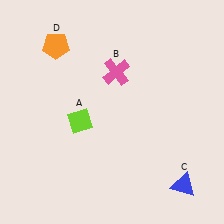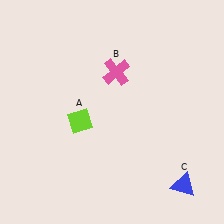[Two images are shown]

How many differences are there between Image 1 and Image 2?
There is 1 difference between the two images.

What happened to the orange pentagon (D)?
The orange pentagon (D) was removed in Image 2. It was in the top-left area of Image 1.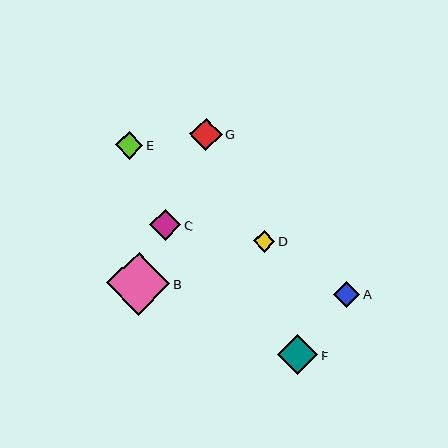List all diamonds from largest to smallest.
From largest to smallest: B, F, G, C, E, A, D.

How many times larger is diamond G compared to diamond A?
Diamond G is approximately 1.3 times the size of diamond A.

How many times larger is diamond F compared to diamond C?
Diamond F is approximately 1.3 times the size of diamond C.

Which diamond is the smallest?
Diamond D is the smallest with a size of approximately 21 pixels.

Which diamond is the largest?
Diamond B is the largest with a size of approximately 63 pixels.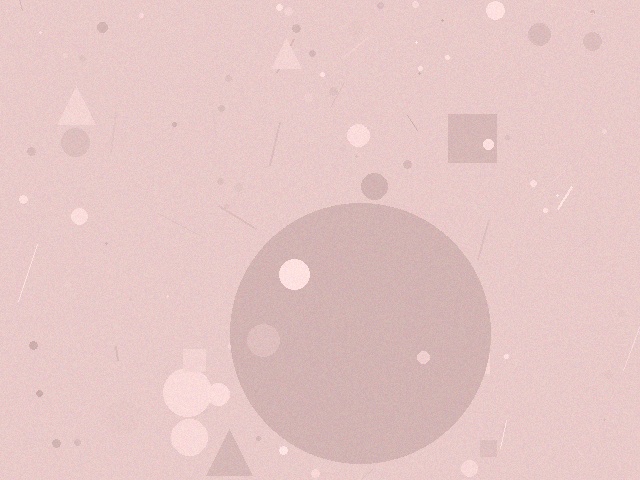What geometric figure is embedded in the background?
A circle is embedded in the background.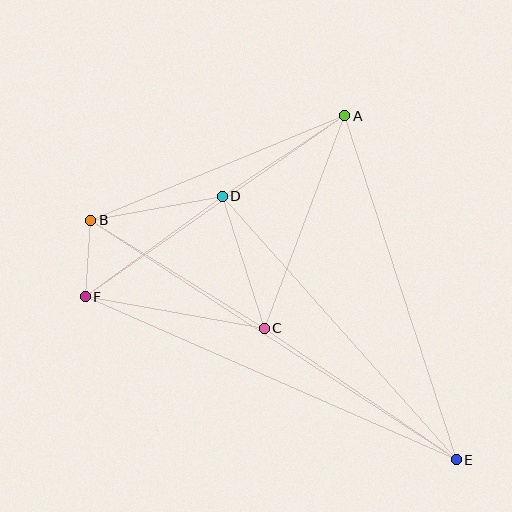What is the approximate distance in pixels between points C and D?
The distance between C and D is approximately 138 pixels.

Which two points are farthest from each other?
Points B and E are farthest from each other.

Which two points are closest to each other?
Points B and F are closest to each other.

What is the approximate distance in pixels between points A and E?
The distance between A and E is approximately 362 pixels.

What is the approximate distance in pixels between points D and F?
The distance between D and F is approximately 170 pixels.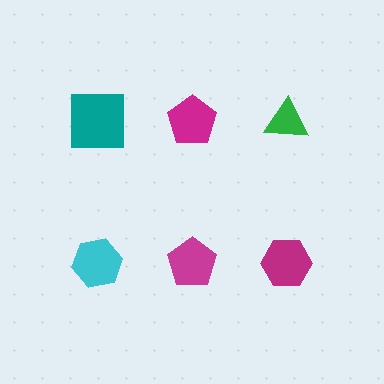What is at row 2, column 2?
A magenta pentagon.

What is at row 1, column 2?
A magenta pentagon.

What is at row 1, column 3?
A green triangle.